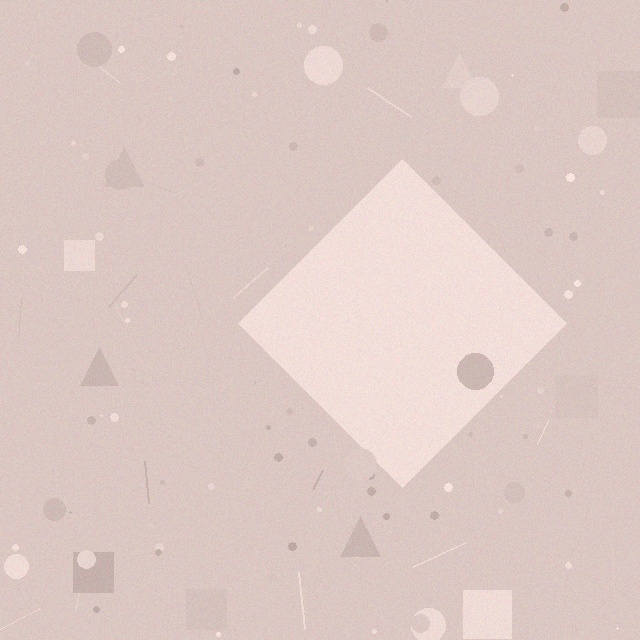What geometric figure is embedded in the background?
A diamond is embedded in the background.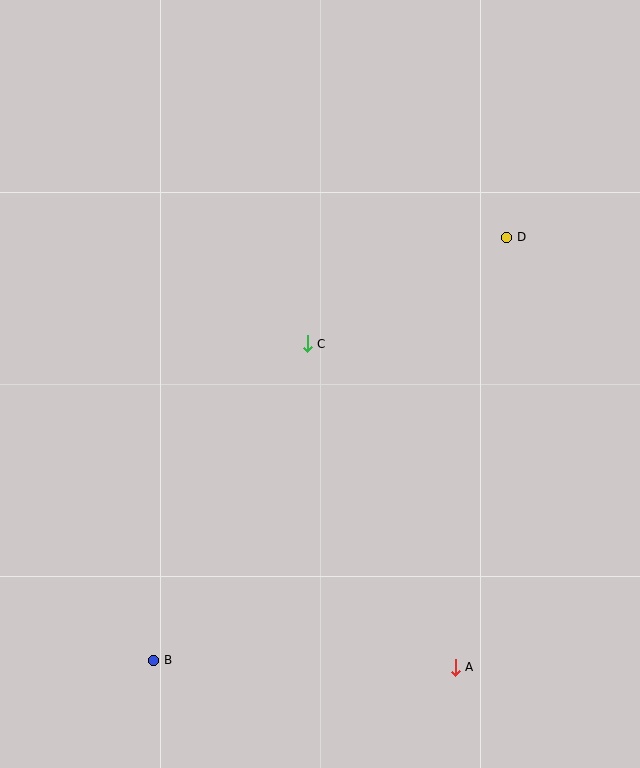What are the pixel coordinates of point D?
Point D is at (507, 237).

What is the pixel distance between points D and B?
The distance between D and B is 551 pixels.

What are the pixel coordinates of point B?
Point B is at (154, 660).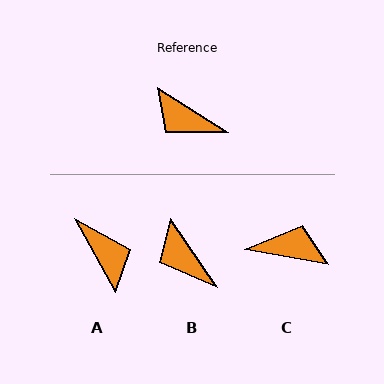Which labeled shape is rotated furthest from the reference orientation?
C, about 157 degrees away.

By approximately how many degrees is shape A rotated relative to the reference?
Approximately 151 degrees counter-clockwise.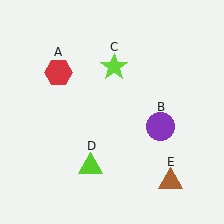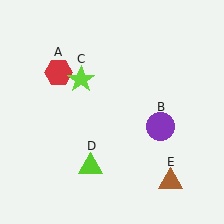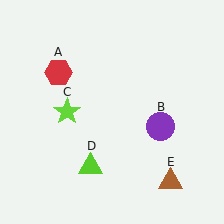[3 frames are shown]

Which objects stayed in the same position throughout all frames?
Red hexagon (object A) and purple circle (object B) and lime triangle (object D) and brown triangle (object E) remained stationary.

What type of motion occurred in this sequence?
The lime star (object C) rotated counterclockwise around the center of the scene.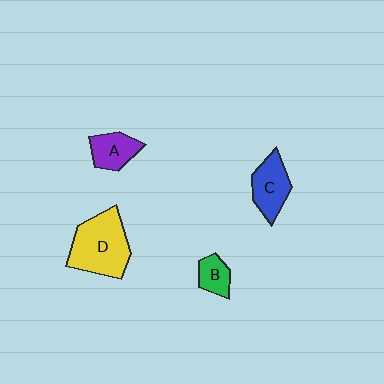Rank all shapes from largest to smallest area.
From largest to smallest: D (yellow), C (blue), A (purple), B (green).